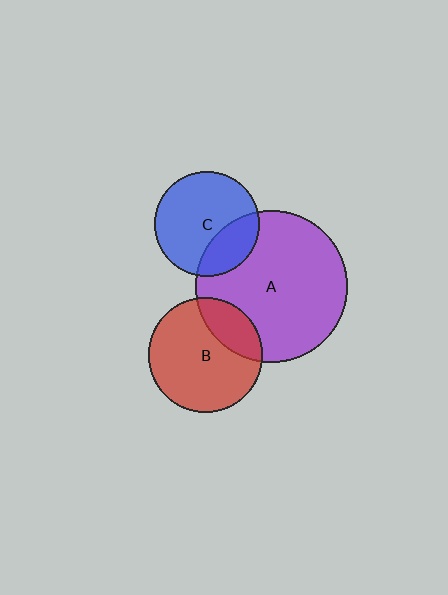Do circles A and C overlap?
Yes.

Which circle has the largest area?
Circle A (purple).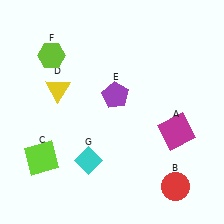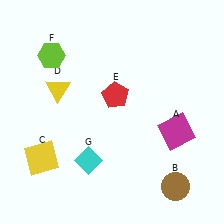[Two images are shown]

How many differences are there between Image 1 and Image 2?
There are 3 differences between the two images.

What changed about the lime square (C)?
In Image 1, C is lime. In Image 2, it changed to yellow.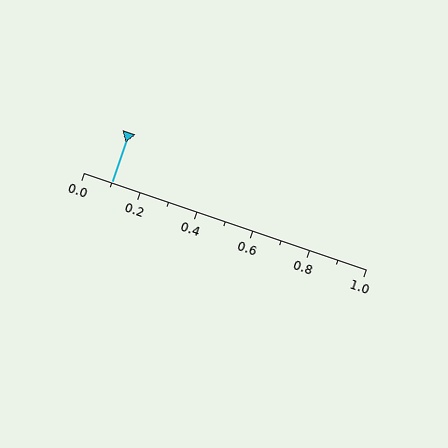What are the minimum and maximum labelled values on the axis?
The axis runs from 0.0 to 1.0.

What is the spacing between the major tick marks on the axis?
The major ticks are spaced 0.2 apart.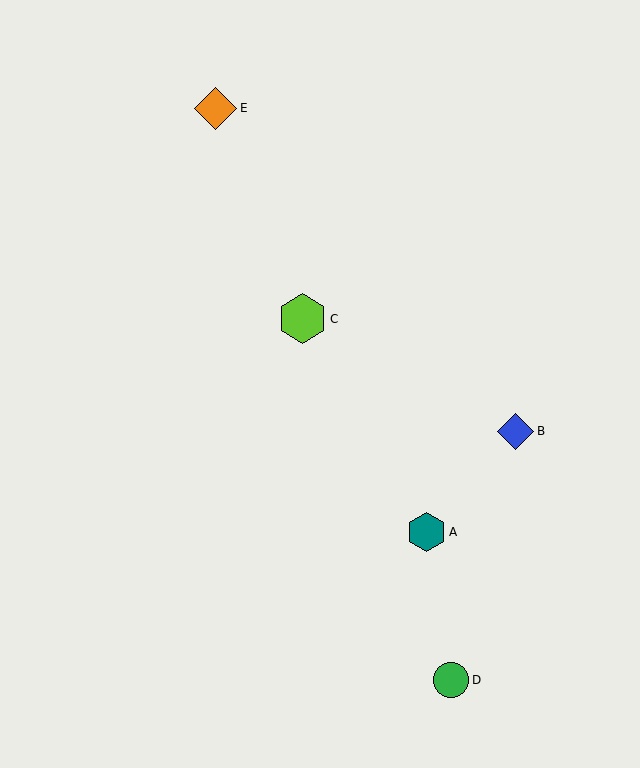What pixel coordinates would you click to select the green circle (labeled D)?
Click at (451, 680) to select the green circle D.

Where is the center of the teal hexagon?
The center of the teal hexagon is at (427, 532).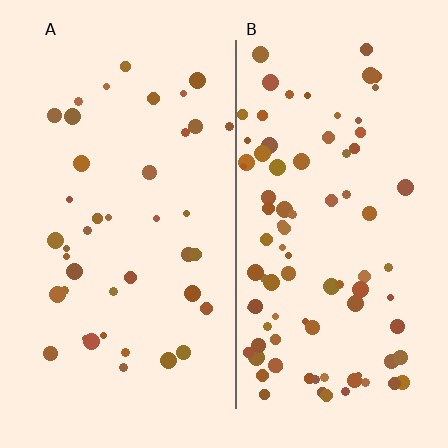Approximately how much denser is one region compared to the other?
Approximately 2.3× — region B over region A.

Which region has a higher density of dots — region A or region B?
B (the right).